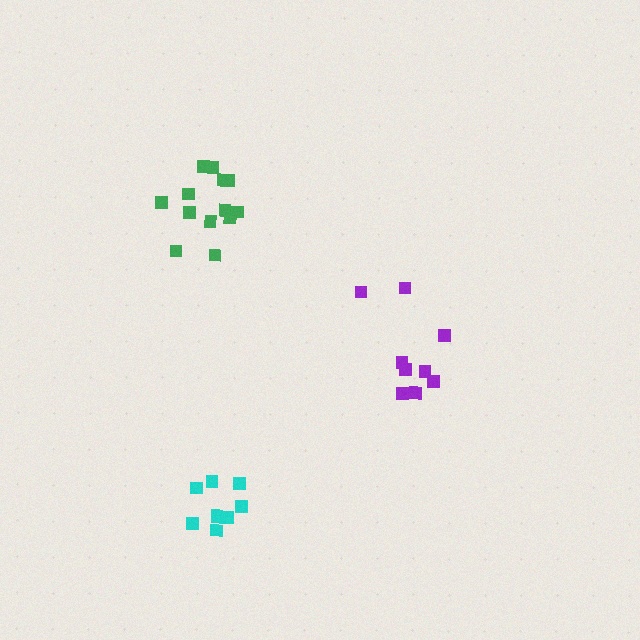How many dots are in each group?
Group 1: 13 dots, Group 2: 9 dots, Group 3: 9 dots (31 total).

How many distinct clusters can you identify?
There are 3 distinct clusters.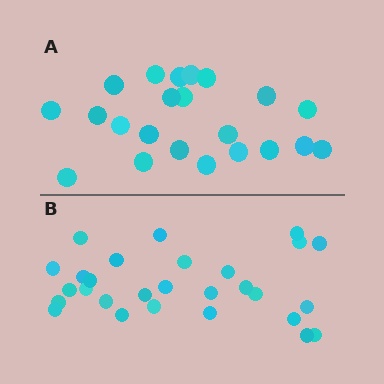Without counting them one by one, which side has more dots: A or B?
Region B (the bottom region) has more dots.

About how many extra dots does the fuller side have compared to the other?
Region B has about 6 more dots than region A.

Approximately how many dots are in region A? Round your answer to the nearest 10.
About 20 dots. (The exact count is 22, which rounds to 20.)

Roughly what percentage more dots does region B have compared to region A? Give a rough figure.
About 25% more.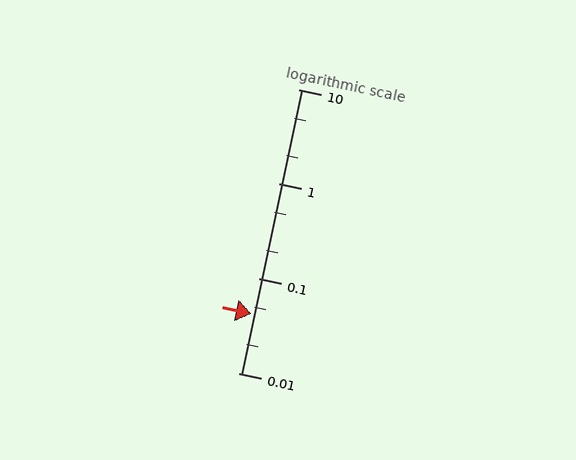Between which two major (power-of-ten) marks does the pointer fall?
The pointer is between 0.01 and 0.1.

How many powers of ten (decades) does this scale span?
The scale spans 3 decades, from 0.01 to 10.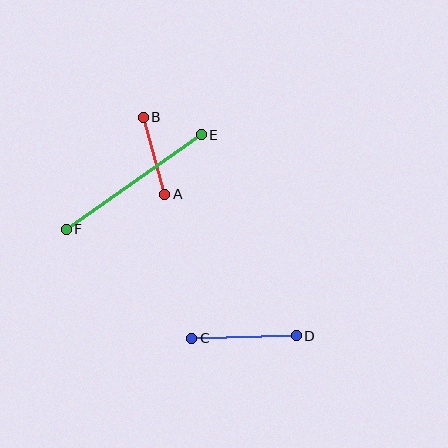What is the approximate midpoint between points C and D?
The midpoint is at approximately (244, 337) pixels.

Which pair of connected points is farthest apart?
Points E and F are farthest apart.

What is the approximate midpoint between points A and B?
The midpoint is at approximately (154, 156) pixels.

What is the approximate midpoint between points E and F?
The midpoint is at approximately (134, 182) pixels.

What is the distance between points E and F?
The distance is approximately 165 pixels.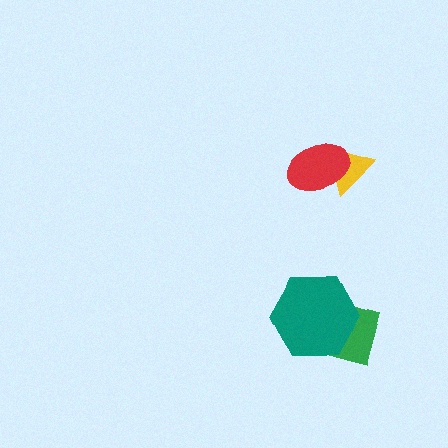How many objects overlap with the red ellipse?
1 object overlaps with the red ellipse.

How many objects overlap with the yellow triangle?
1 object overlaps with the yellow triangle.